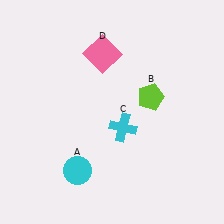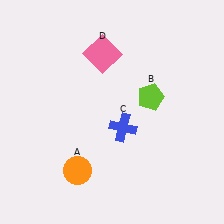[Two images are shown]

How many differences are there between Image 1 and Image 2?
There are 2 differences between the two images.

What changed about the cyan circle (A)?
In Image 1, A is cyan. In Image 2, it changed to orange.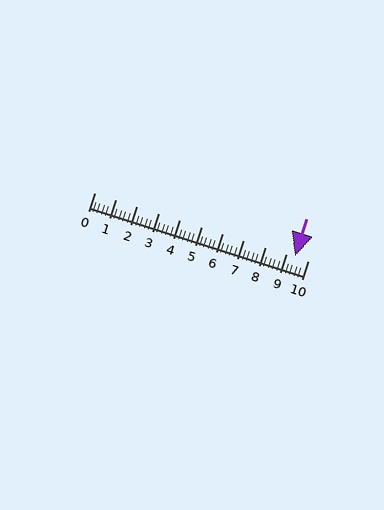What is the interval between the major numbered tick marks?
The major tick marks are spaced 1 units apart.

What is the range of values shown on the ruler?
The ruler shows values from 0 to 10.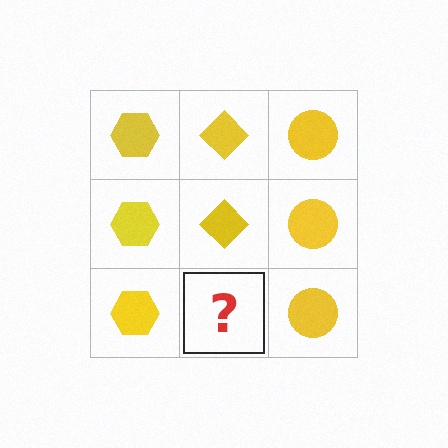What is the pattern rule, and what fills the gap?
The rule is that each column has a consistent shape. The gap should be filled with a yellow diamond.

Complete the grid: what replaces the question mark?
The question mark should be replaced with a yellow diamond.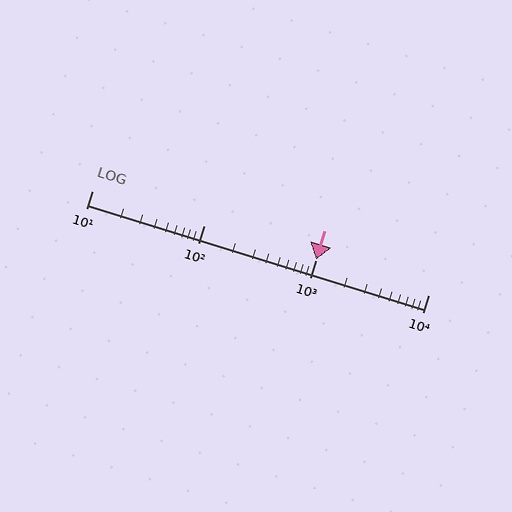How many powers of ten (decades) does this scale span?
The scale spans 3 decades, from 10 to 10000.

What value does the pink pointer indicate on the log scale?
The pointer indicates approximately 990.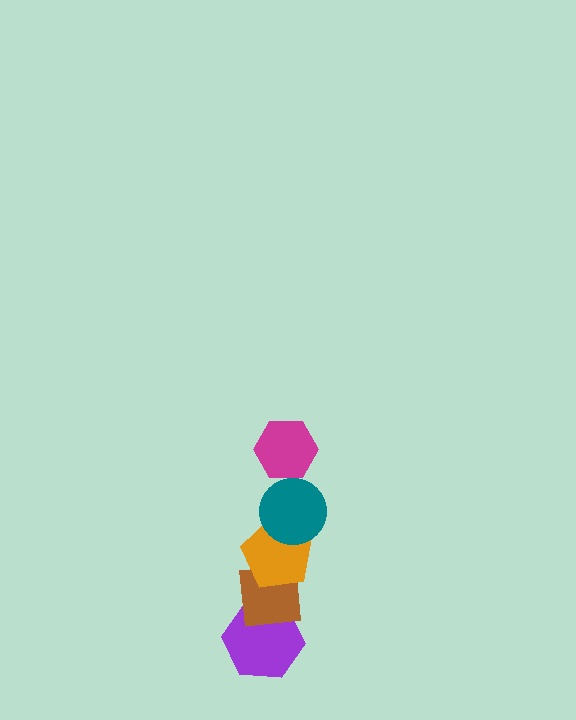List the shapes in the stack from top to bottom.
From top to bottom: the magenta hexagon, the teal circle, the orange pentagon, the brown square, the purple hexagon.